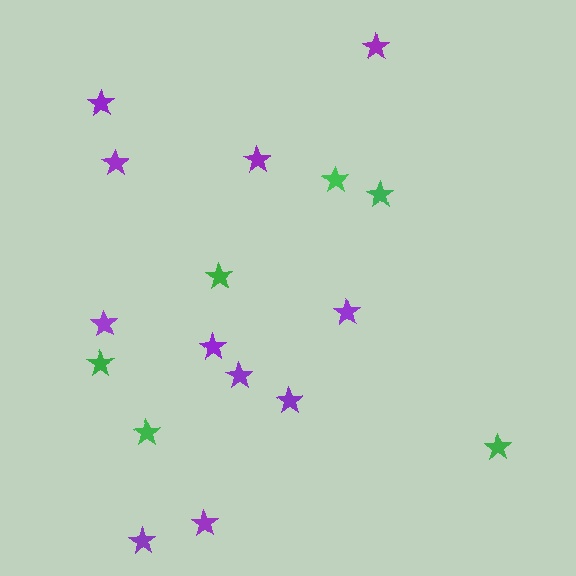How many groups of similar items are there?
There are 2 groups: one group of green stars (6) and one group of purple stars (11).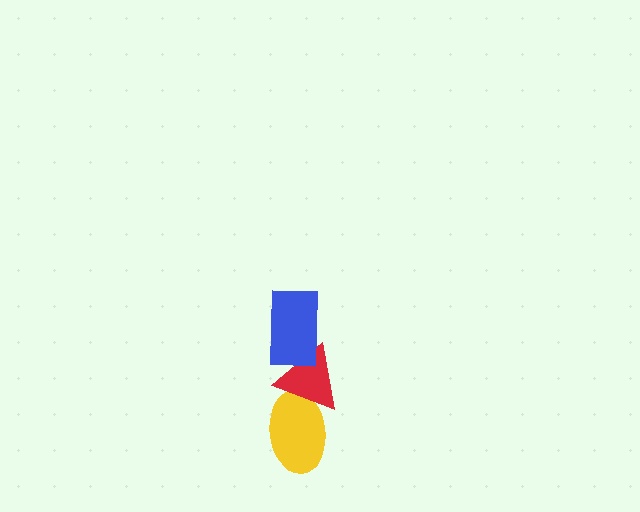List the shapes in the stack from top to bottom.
From top to bottom: the blue rectangle, the red triangle, the yellow ellipse.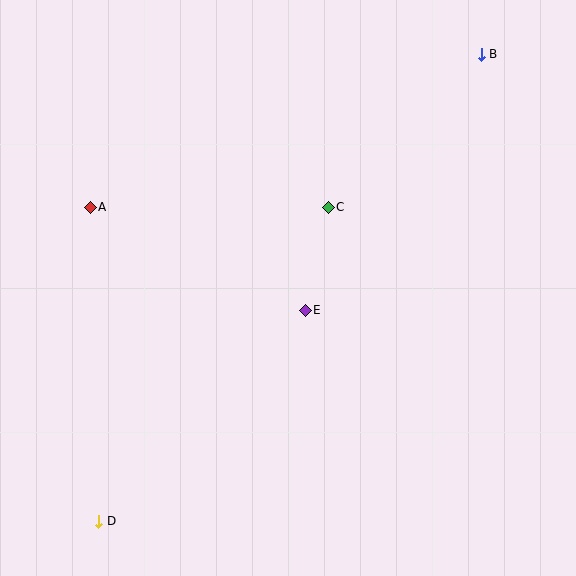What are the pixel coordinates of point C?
Point C is at (328, 207).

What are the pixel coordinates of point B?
Point B is at (481, 54).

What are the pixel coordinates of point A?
Point A is at (90, 207).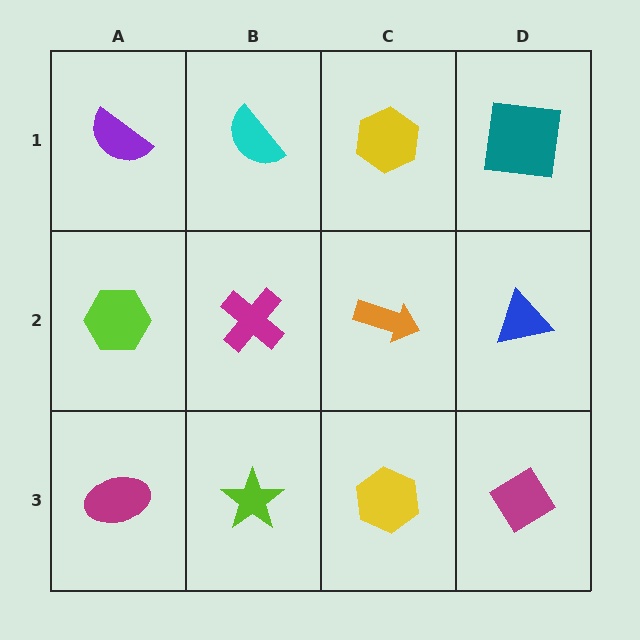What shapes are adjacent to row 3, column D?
A blue triangle (row 2, column D), a yellow hexagon (row 3, column C).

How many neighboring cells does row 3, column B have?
3.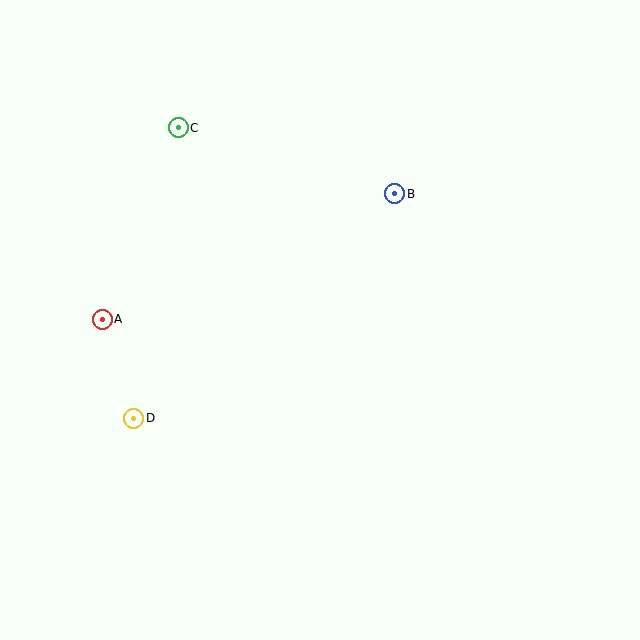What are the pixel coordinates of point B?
Point B is at (395, 194).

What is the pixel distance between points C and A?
The distance between C and A is 206 pixels.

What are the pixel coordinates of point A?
Point A is at (102, 320).